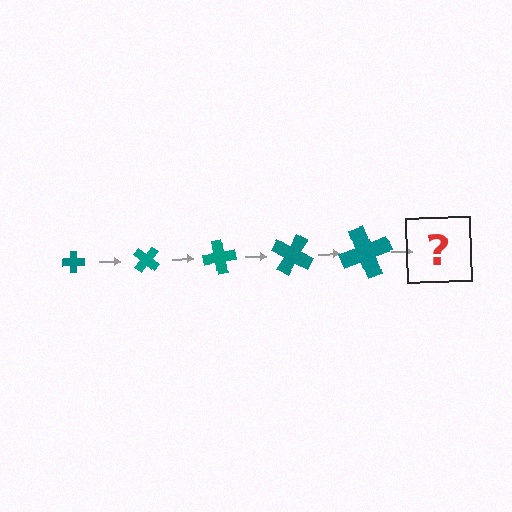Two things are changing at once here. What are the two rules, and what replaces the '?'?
The two rules are that the cross grows larger each step and it rotates 40 degrees each step. The '?' should be a cross, larger than the previous one and rotated 200 degrees from the start.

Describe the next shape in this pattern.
It should be a cross, larger than the previous one and rotated 200 degrees from the start.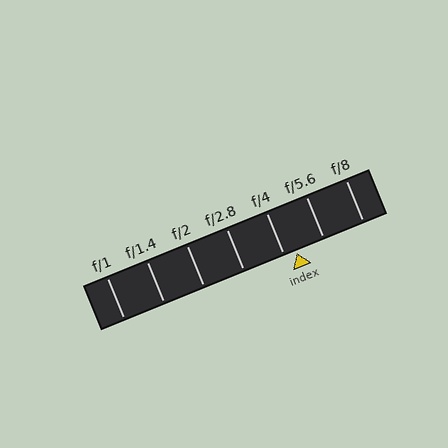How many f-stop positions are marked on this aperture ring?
There are 7 f-stop positions marked.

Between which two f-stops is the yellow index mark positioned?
The index mark is between f/4 and f/5.6.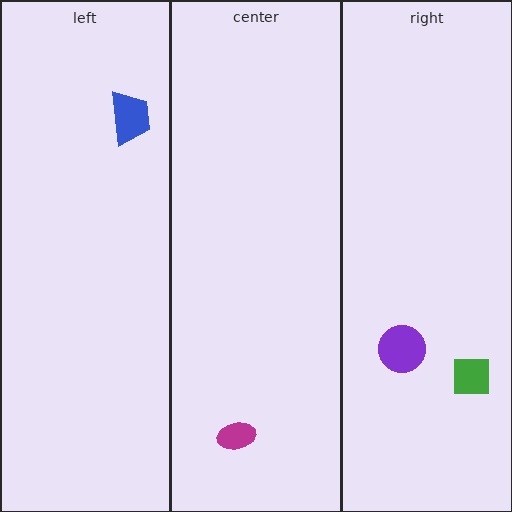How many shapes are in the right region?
2.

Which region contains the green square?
The right region.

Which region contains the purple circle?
The right region.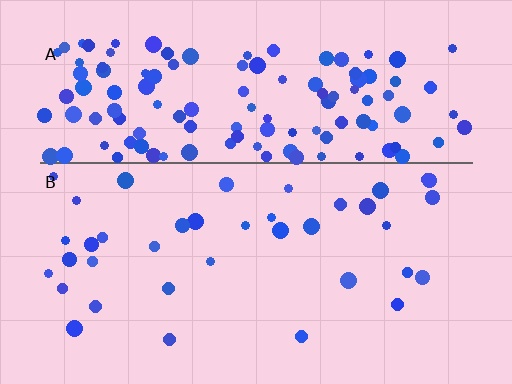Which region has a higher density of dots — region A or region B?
A (the top).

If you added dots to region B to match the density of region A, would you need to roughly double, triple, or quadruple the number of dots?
Approximately quadruple.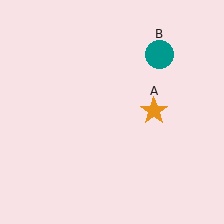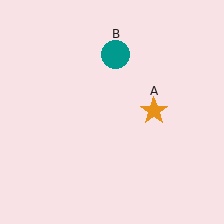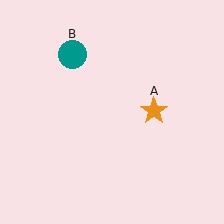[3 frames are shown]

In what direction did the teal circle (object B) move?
The teal circle (object B) moved left.